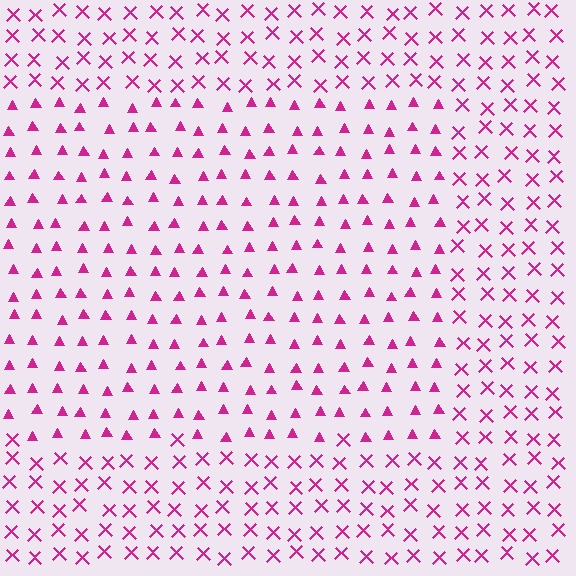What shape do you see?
I see a rectangle.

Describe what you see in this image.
The image is filled with small magenta elements arranged in a uniform grid. A rectangle-shaped region contains triangles, while the surrounding area contains X marks. The boundary is defined purely by the change in element shape.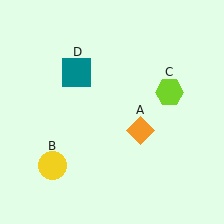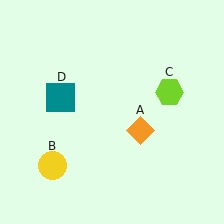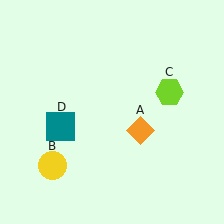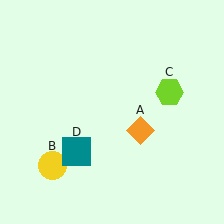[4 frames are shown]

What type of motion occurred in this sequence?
The teal square (object D) rotated counterclockwise around the center of the scene.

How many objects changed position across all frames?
1 object changed position: teal square (object D).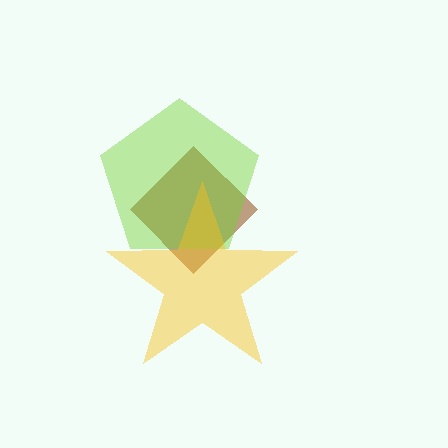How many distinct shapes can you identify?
There are 3 distinct shapes: a brown diamond, a lime pentagon, a yellow star.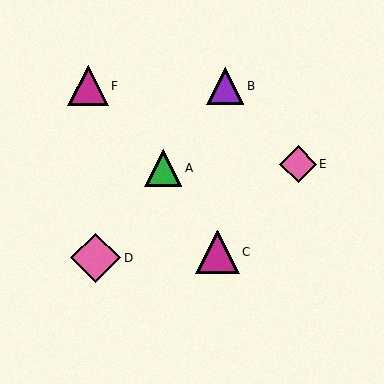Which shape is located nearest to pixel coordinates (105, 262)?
The pink diamond (labeled D) at (96, 258) is nearest to that location.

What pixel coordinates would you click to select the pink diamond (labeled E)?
Click at (298, 164) to select the pink diamond E.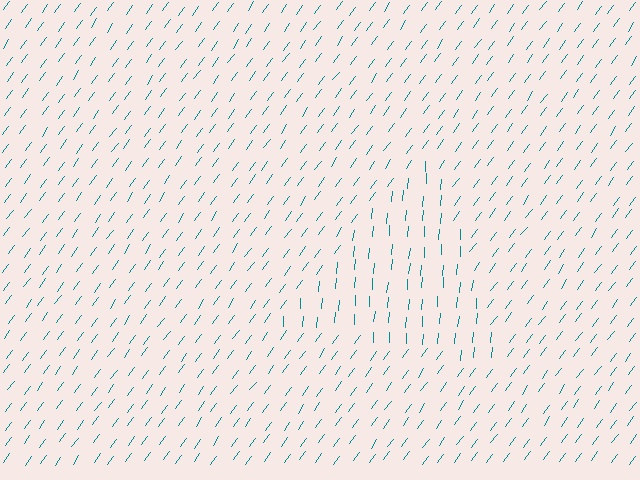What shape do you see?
I see a triangle.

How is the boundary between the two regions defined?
The boundary is defined purely by a change in line orientation (approximately 31 degrees difference). All lines are the same color and thickness.